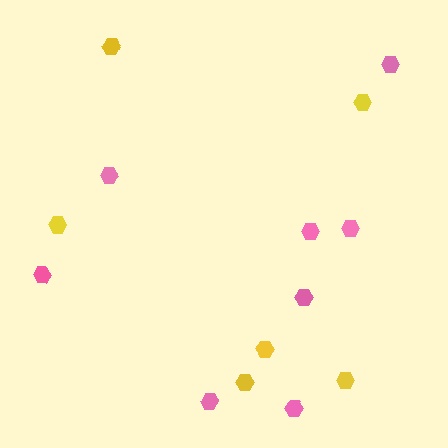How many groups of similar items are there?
There are 2 groups: one group of yellow hexagons (6) and one group of pink hexagons (8).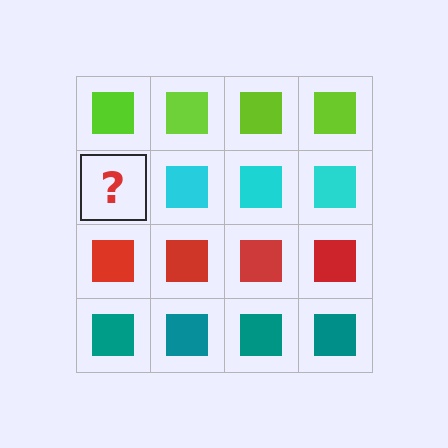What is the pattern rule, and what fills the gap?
The rule is that each row has a consistent color. The gap should be filled with a cyan square.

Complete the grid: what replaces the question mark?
The question mark should be replaced with a cyan square.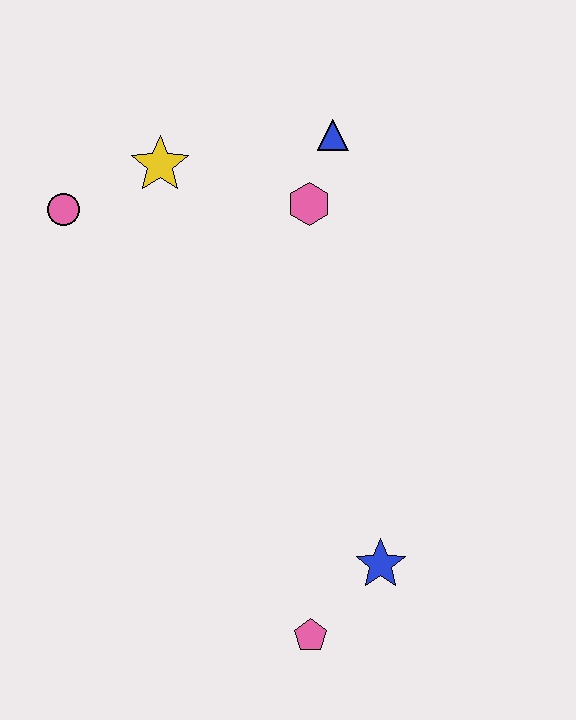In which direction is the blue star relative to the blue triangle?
The blue star is below the blue triangle.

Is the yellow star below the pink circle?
No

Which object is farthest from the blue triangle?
The pink pentagon is farthest from the blue triangle.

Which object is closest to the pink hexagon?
The blue triangle is closest to the pink hexagon.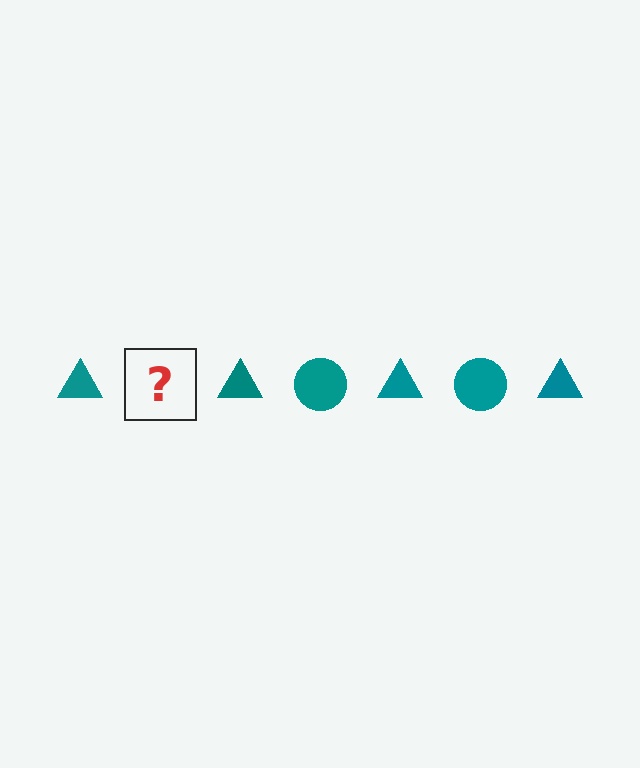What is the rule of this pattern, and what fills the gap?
The rule is that the pattern cycles through triangle, circle shapes in teal. The gap should be filled with a teal circle.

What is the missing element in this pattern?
The missing element is a teal circle.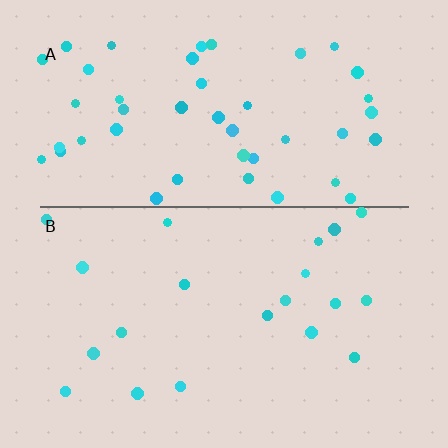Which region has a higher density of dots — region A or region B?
A (the top).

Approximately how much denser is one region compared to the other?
Approximately 2.3× — region A over region B.